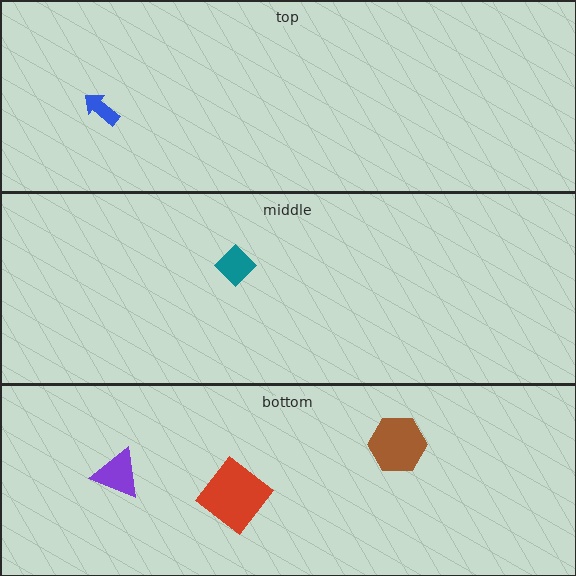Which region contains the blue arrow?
The top region.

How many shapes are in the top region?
1.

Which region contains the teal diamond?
The middle region.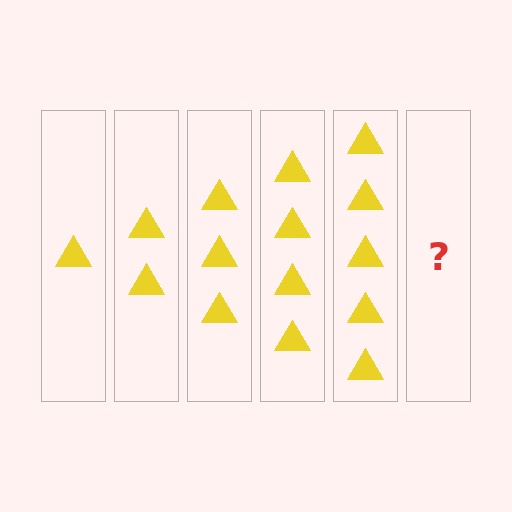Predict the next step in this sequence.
The next step is 6 triangles.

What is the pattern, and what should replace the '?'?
The pattern is that each step adds one more triangle. The '?' should be 6 triangles.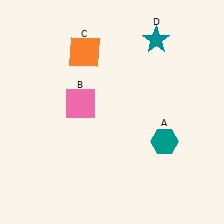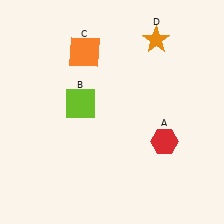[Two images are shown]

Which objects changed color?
A changed from teal to red. B changed from pink to lime. D changed from teal to orange.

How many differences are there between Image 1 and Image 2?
There are 3 differences between the two images.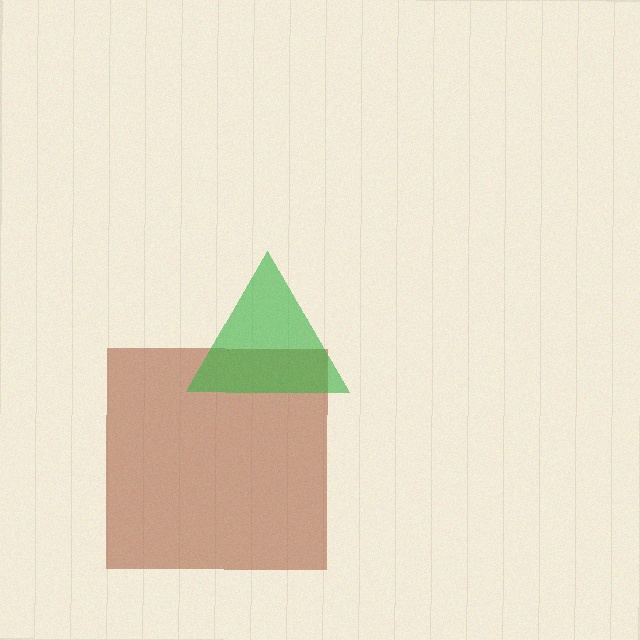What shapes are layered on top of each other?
The layered shapes are: a brown square, a green triangle.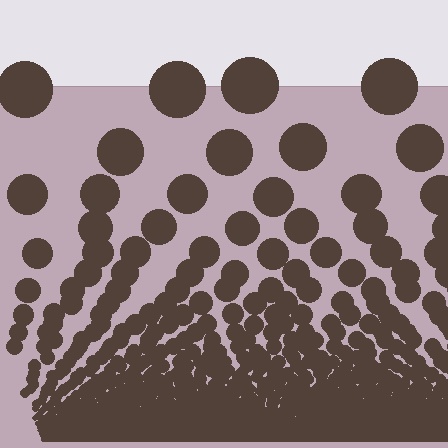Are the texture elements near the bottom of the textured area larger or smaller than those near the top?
Smaller. The gradient is inverted — elements near the bottom are smaller and denser.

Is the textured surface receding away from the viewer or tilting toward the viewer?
The surface appears to tilt toward the viewer. Texture elements get larger and sparser toward the top.